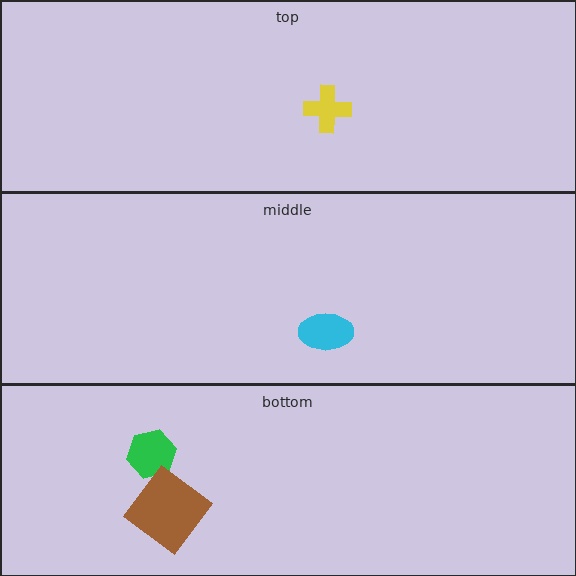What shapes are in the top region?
The yellow cross.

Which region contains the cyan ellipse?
The middle region.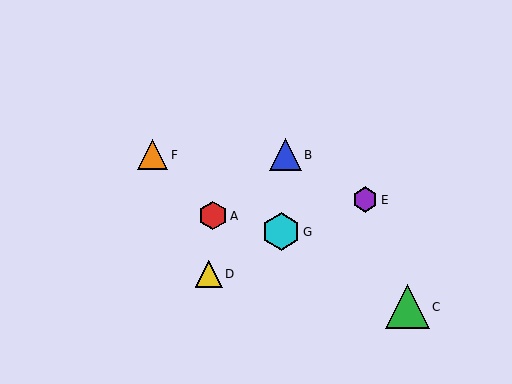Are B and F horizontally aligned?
Yes, both are at y≈155.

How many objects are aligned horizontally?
2 objects (B, F) are aligned horizontally.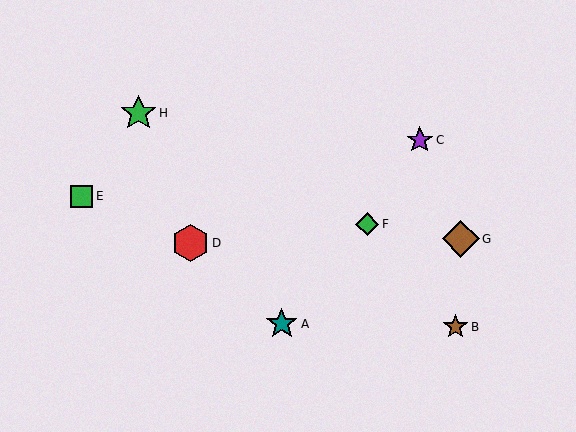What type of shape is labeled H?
Shape H is a green star.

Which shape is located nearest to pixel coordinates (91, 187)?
The green square (labeled E) at (82, 196) is nearest to that location.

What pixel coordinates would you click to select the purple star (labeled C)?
Click at (420, 140) to select the purple star C.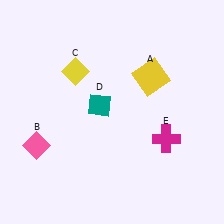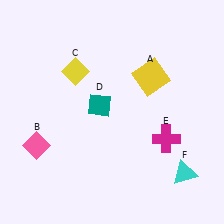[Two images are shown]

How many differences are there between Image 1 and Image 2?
There is 1 difference between the two images.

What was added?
A cyan triangle (F) was added in Image 2.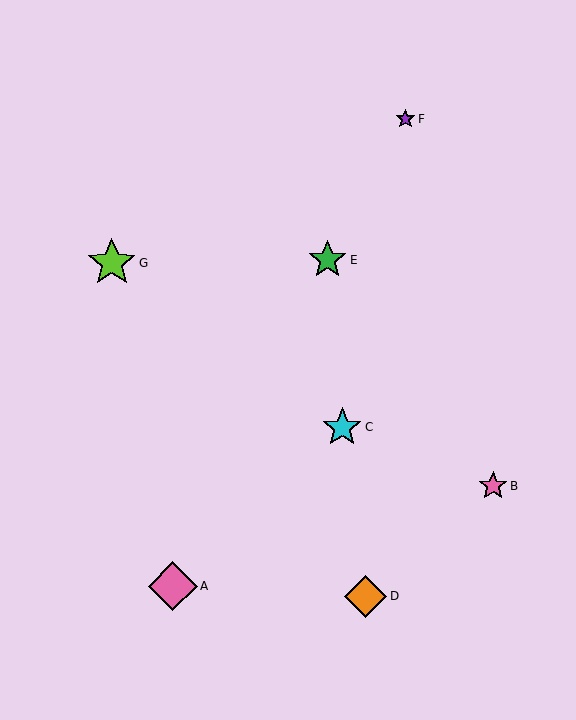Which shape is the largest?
The pink diamond (labeled A) is the largest.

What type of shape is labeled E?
Shape E is a green star.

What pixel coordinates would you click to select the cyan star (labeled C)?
Click at (342, 427) to select the cyan star C.